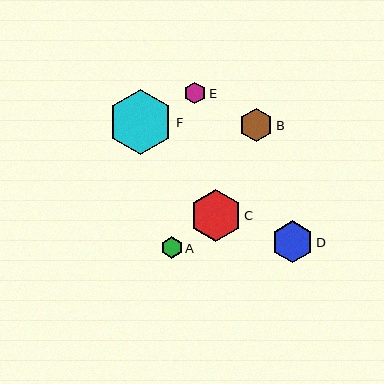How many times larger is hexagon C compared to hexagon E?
Hexagon C is approximately 2.4 times the size of hexagon E.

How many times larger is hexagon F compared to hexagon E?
Hexagon F is approximately 3.0 times the size of hexagon E.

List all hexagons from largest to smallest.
From largest to smallest: F, C, D, B, A, E.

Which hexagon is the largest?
Hexagon F is the largest with a size of approximately 65 pixels.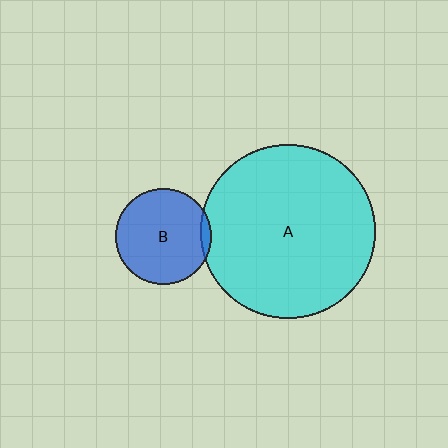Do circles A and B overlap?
Yes.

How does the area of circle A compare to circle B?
Approximately 3.3 times.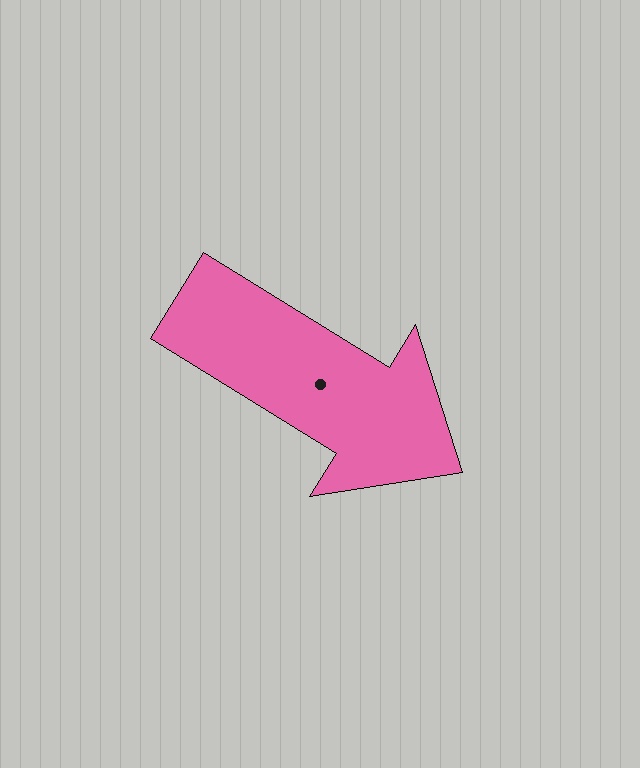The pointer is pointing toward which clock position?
Roughly 4 o'clock.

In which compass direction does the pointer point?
Southeast.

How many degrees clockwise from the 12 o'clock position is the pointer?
Approximately 122 degrees.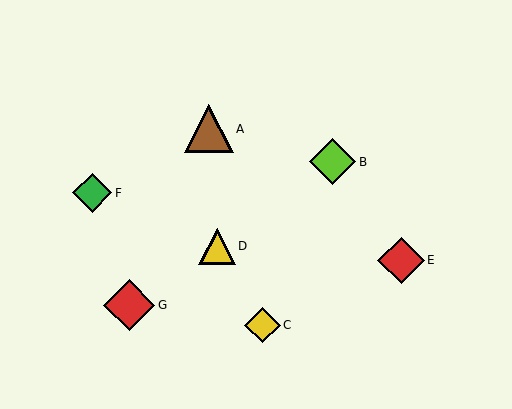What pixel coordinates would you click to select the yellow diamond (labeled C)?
Click at (263, 325) to select the yellow diamond C.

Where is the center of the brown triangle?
The center of the brown triangle is at (209, 129).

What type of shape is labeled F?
Shape F is a green diamond.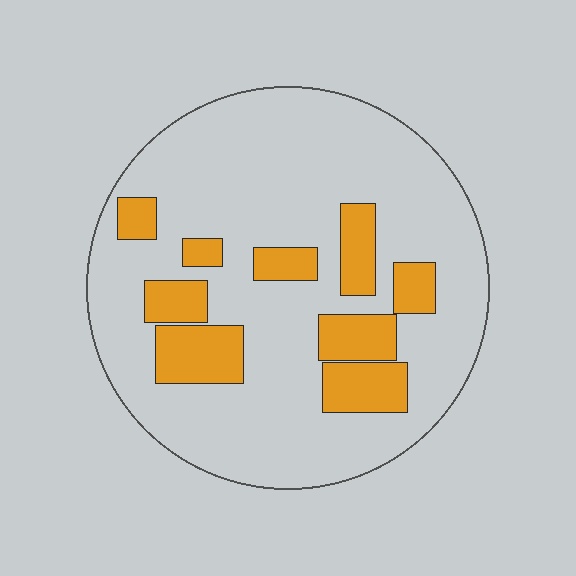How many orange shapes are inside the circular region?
9.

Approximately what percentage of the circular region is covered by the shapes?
Approximately 20%.